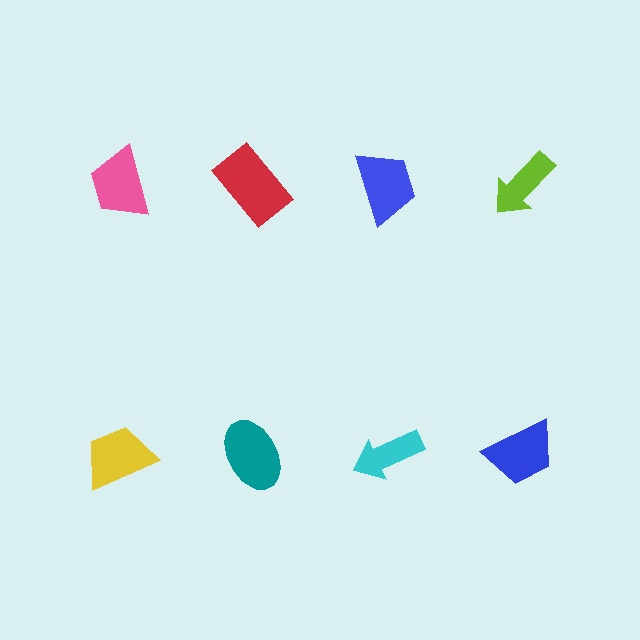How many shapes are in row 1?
4 shapes.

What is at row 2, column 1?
A yellow trapezoid.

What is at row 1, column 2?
A red rectangle.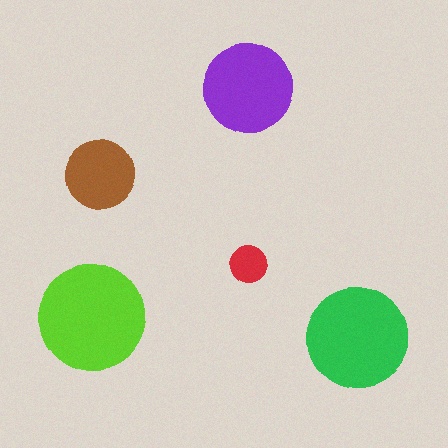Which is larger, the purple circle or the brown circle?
The purple one.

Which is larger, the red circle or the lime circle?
The lime one.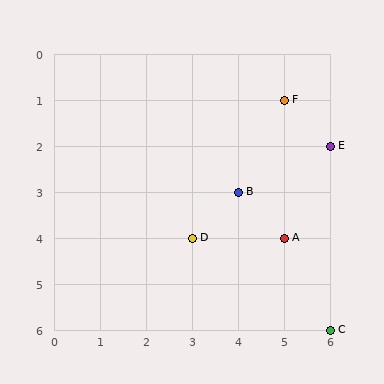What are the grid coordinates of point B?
Point B is at grid coordinates (4, 3).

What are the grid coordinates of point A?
Point A is at grid coordinates (5, 4).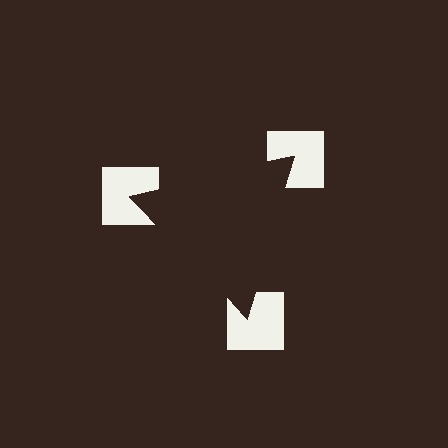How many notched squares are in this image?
There are 3 — one at each vertex of the illusory triangle.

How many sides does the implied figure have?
3 sides.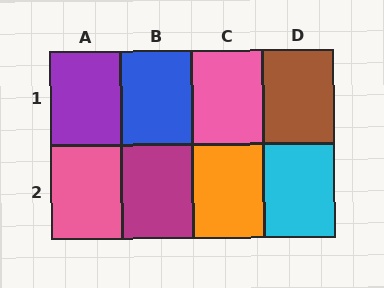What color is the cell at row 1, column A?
Purple.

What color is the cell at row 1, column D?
Brown.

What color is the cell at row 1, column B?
Blue.